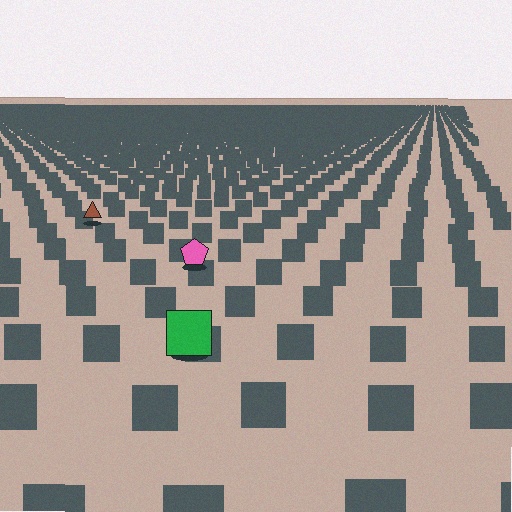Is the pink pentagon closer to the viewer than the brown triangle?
Yes. The pink pentagon is closer — you can tell from the texture gradient: the ground texture is coarser near it.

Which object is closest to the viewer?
The green square is closest. The texture marks near it are larger and more spread out.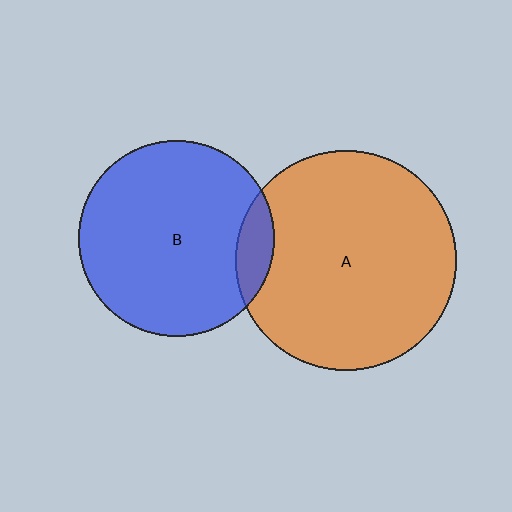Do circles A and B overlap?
Yes.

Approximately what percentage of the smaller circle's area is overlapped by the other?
Approximately 10%.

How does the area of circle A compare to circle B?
Approximately 1.3 times.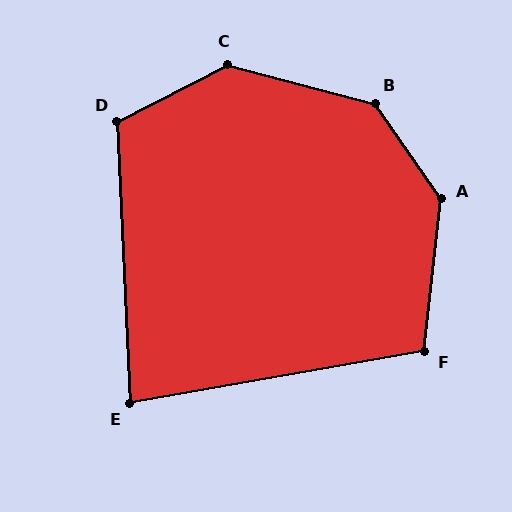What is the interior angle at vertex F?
Approximately 106 degrees (obtuse).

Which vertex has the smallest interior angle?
E, at approximately 83 degrees.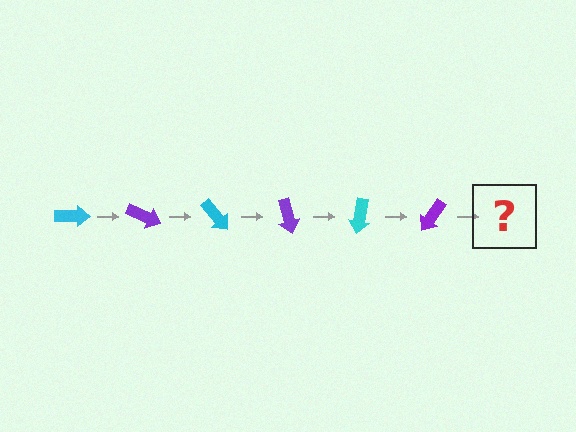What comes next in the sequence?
The next element should be a cyan arrow, rotated 150 degrees from the start.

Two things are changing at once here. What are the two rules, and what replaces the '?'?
The two rules are that it rotates 25 degrees each step and the color cycles through cyan and purple. The '?' should be a cyan arrow, rotated 150 degrees from the start.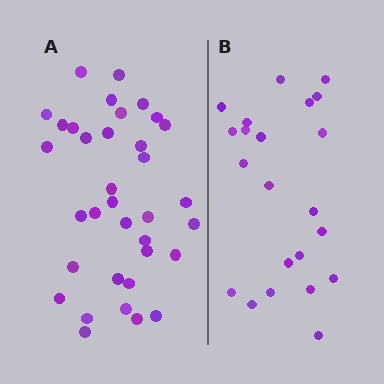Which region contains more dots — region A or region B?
Region A (the left region) has more dots.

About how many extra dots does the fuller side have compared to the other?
Region A has approximately 15 more dots than region B.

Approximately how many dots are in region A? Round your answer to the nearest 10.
About 40 dots. (The exact count is 35, which rounds to 40.)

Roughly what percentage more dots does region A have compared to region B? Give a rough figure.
About 60% more.